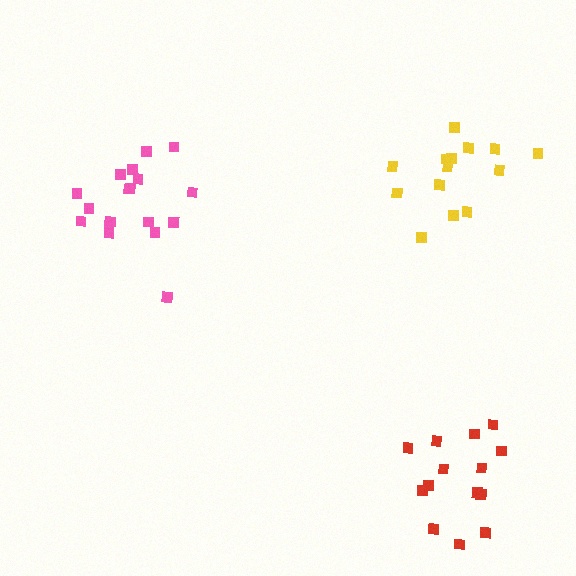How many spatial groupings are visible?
There are 3 spatial groupings.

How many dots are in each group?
Group 1: 14 dots, Group 2: 14 dots, Group 3: 18 dots (46 total).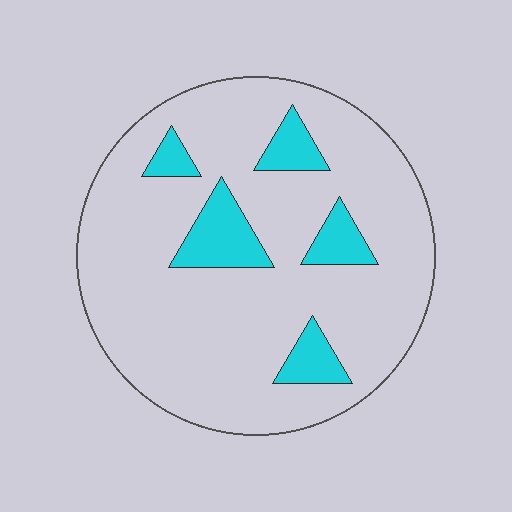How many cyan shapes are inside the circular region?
5.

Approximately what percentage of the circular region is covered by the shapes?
Approximately 15%.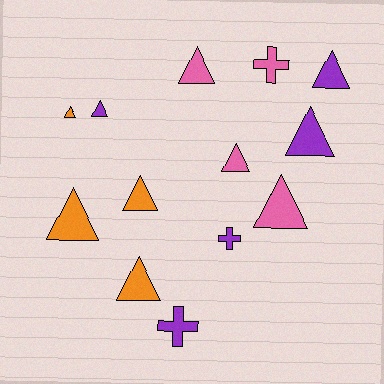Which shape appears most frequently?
Triangle, with 10 objects.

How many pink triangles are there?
There are 3 pink triangles.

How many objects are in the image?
There are 13 objects.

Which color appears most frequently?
Purple, with 5 objects.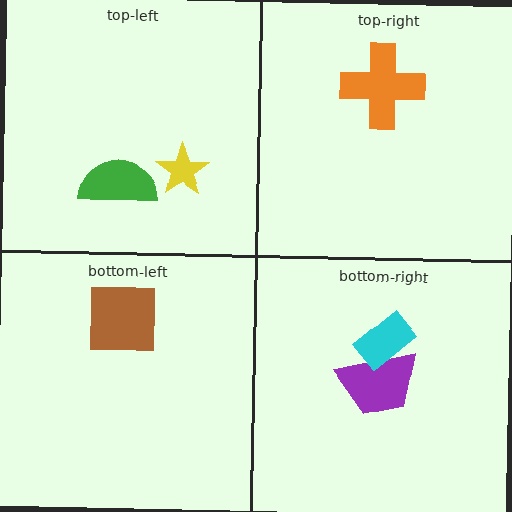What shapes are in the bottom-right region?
The purple trapezoid, the cyan rectangle.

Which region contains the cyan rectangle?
The bottom-right region.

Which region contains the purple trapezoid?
The bottom-right region.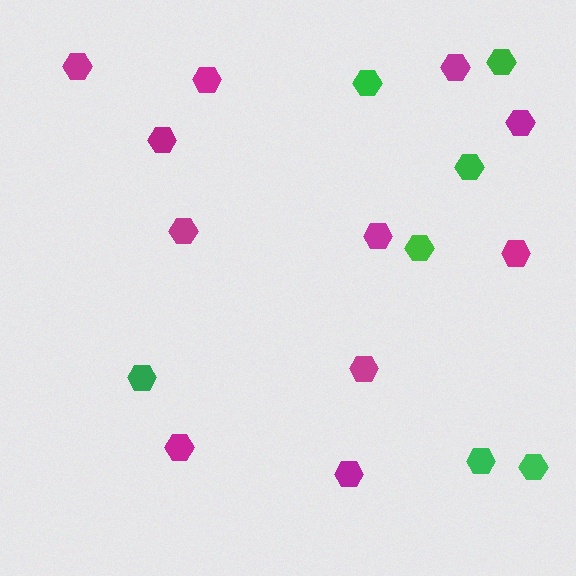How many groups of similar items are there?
There are 2 groups: one group of green hexagons (7) and one group of magenta hexagons (11).